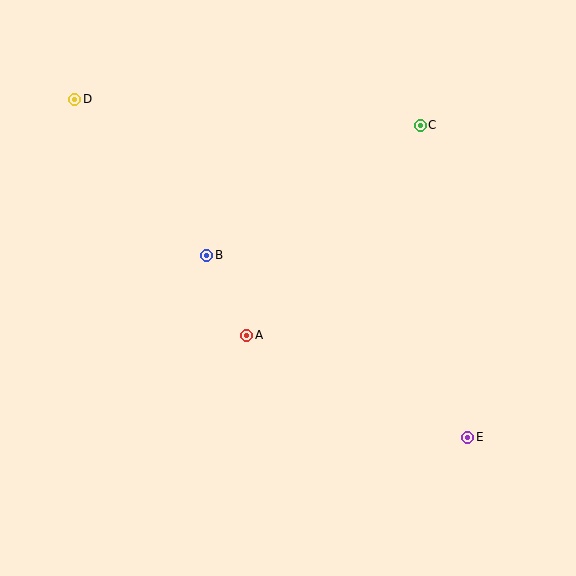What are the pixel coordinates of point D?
Point D is at (75, 99).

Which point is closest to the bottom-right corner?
Point E is closest to the bottom-right corner.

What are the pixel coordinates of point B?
Point B is at (207, 255).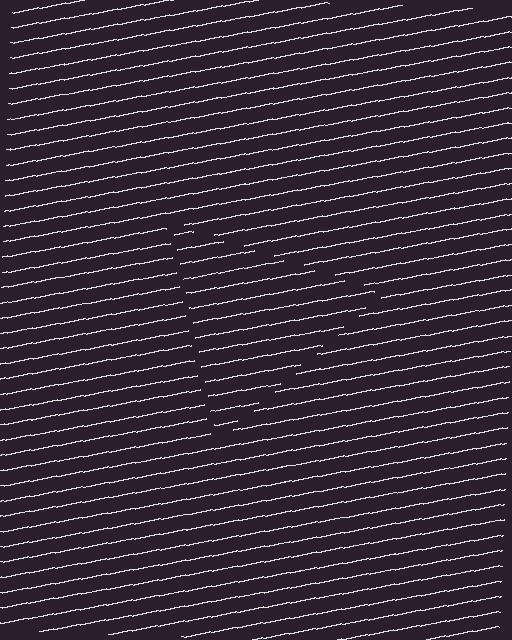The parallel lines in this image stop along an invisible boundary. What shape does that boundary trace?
An illusory triangle. The interior of the shape contains the same grating, shifted by half a period — the contour is defined by the phase discontinuity where line-ends from the inner and outer gratings abut.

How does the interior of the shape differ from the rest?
The interior of the shape contains the same grating, shifted by half a period — the contour is defined by the phase discontinuity where line-ends from the inner and outer gratings abut.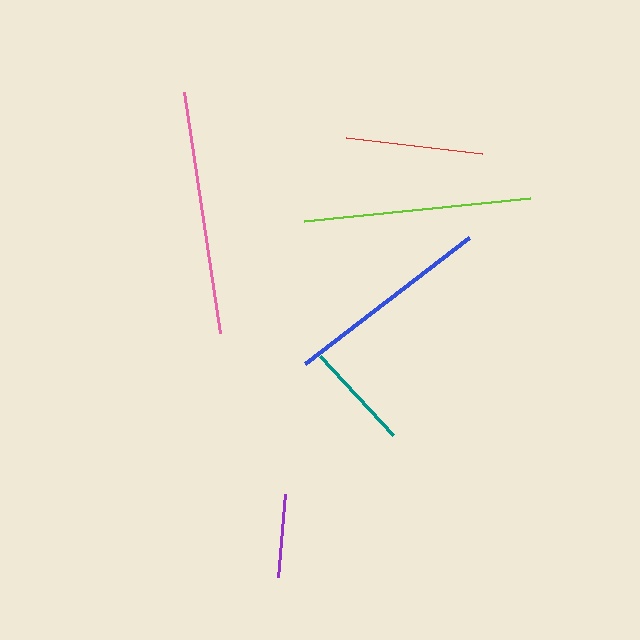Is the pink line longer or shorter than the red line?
The pink line is longer than the red line.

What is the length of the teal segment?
The teal segment is approximately 107 pixels long.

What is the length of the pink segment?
The pink segment is approximately 244 pixels long.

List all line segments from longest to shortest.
From longest to shortest: pink, lime, blue, red, teal, purple.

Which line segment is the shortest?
The purple line is the shortest at approximately 83 pixels.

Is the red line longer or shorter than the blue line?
The blue line is longer than the red line.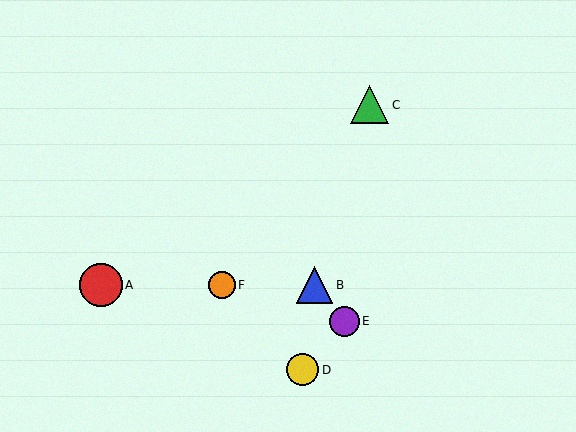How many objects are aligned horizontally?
3 objects (A, B, F) are aligned horizontally.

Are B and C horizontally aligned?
No, B is at y≈285 and C is at y≈105.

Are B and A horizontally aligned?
Yes, both are at y≈285.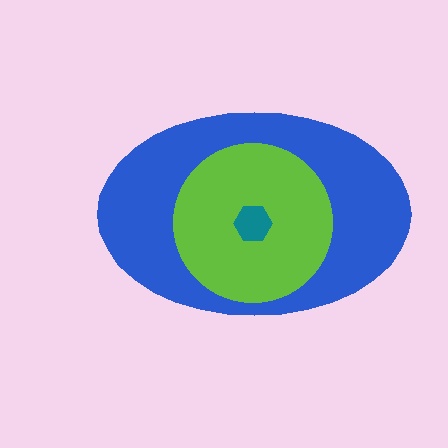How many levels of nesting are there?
3.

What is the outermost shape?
The blue ellipse.